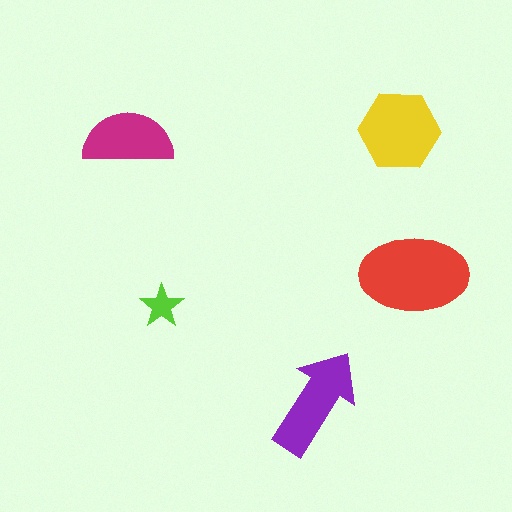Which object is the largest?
The red ellipse.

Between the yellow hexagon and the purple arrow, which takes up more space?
The yellow hexagon.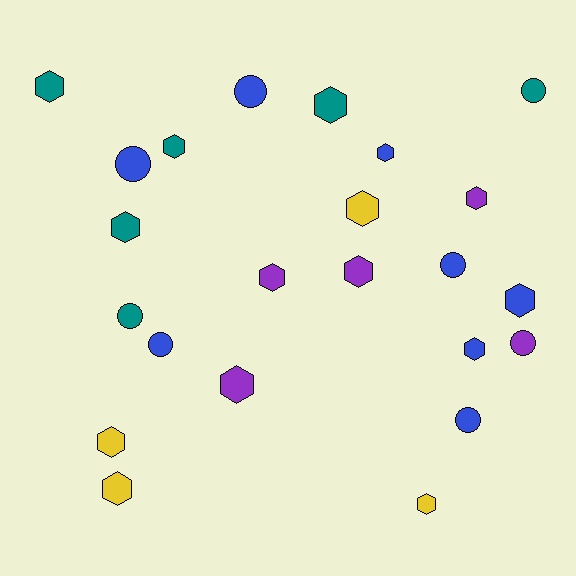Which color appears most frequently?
Blue, with 8 objects.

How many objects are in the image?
There are 23 objects.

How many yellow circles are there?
There are no yellow circles.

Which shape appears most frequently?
Hexagon, with 15 objects.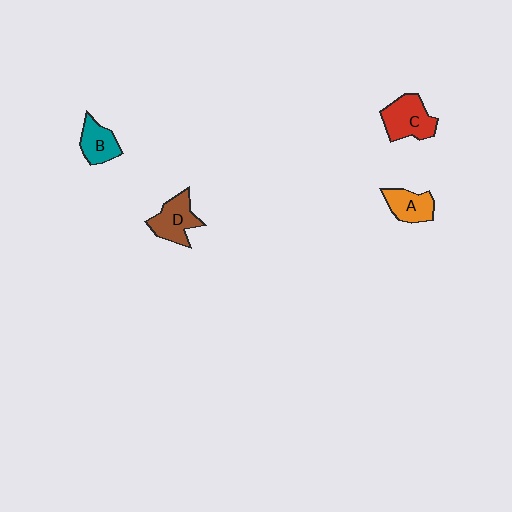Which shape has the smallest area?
Shape B (teal).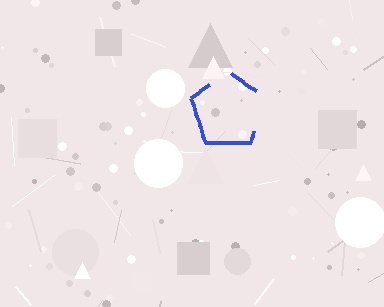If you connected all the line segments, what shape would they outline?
They would outline a pentagon.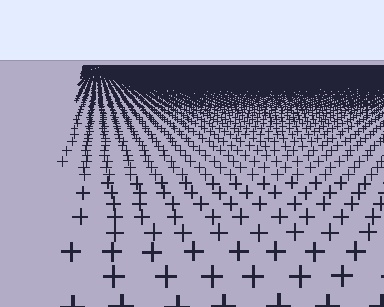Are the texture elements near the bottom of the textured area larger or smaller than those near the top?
Larger. Near the bottom, elements are closer to the viewer and appear at a bigger on-screen size.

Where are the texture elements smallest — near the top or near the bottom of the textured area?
Near the top.